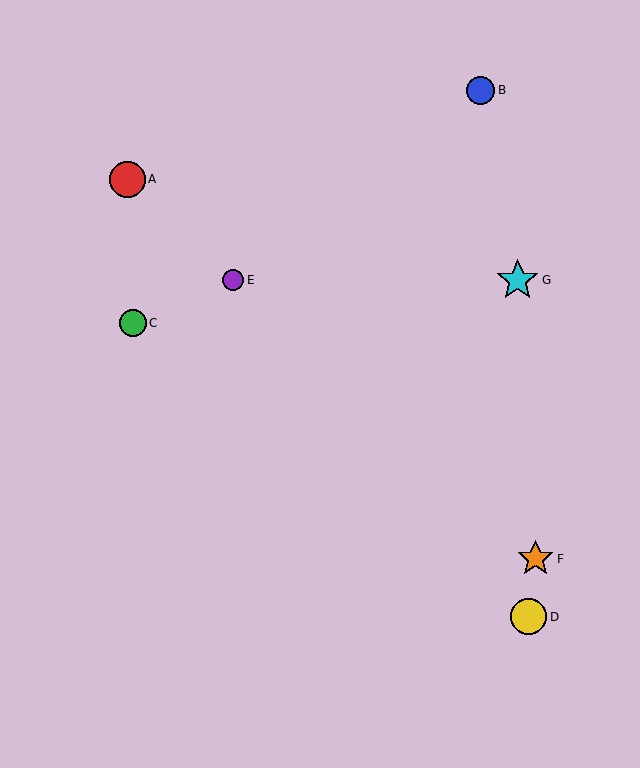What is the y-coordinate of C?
Object C is at y≈323.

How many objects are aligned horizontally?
2 objects (E, G) are aligned horizontally.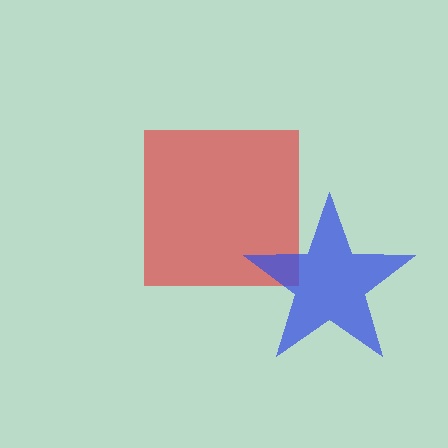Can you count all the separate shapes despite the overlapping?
Yes, there are 2 separate shapes.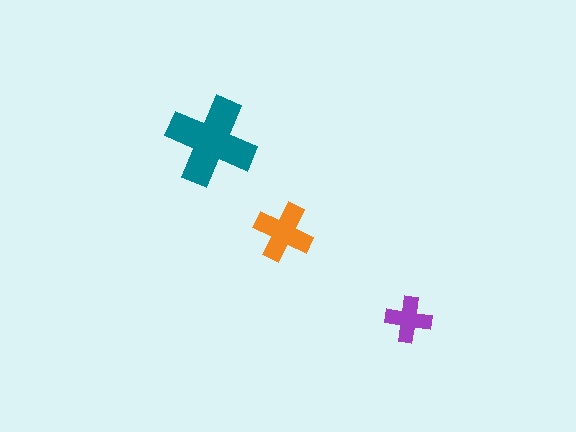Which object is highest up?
The teal cross is topmost.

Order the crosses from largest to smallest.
the teal one, the orange one, the purple one.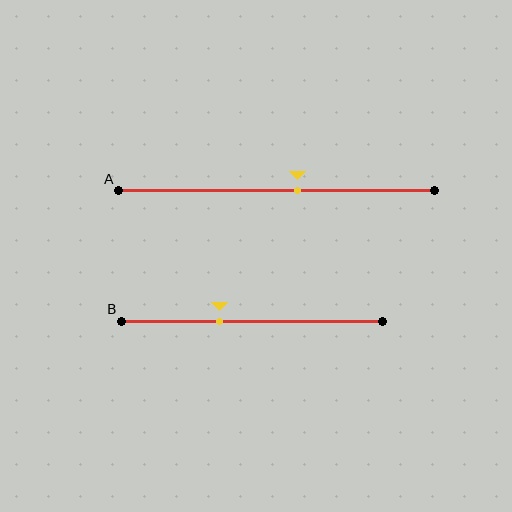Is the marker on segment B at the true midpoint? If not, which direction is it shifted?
No, the marker on segment B is shifted to the left by about 13% of the segment length.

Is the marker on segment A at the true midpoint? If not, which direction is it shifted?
No, the marker on segment A is shifted to the right by about 7% of the segment length.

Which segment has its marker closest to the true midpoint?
Segment A has its marker closest to the true midpoint.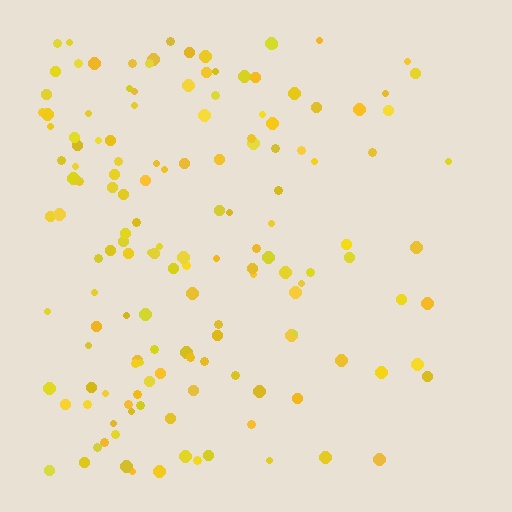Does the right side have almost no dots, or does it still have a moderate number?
Still a moderate number, just noticeably fewer than the left.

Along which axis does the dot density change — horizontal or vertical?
Horizontal.